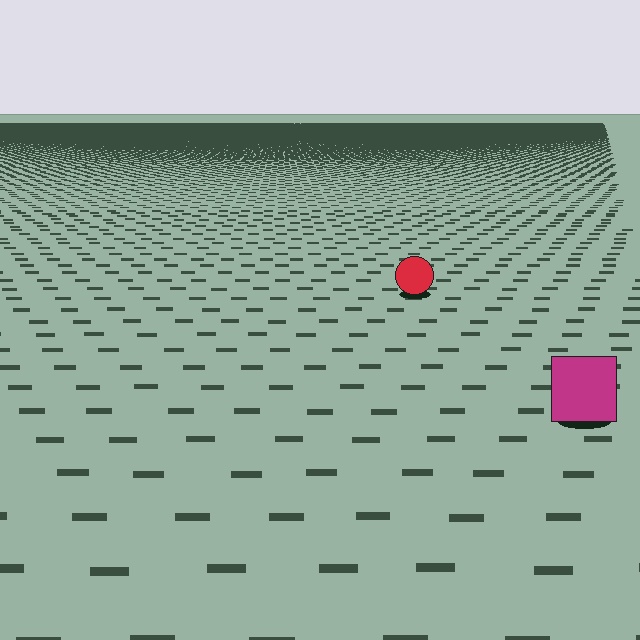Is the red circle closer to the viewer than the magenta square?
No. The magenta square is closer — you can tell from the texture gradient: the ground texture is coarser near it.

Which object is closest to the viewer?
The magenta square is closest. The texture marks near it are larger and more spread out.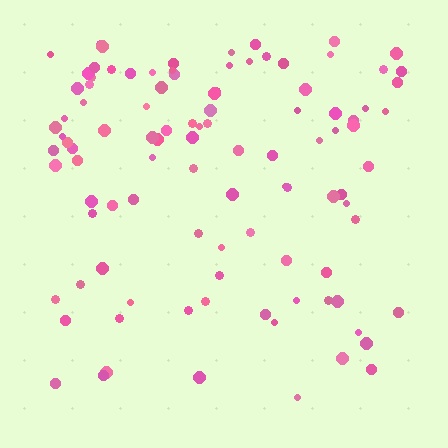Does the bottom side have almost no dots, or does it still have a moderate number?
Still a moderate number, just noticeably fewer than the top.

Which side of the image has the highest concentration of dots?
The top.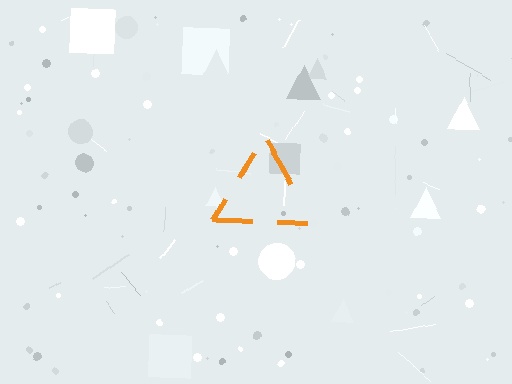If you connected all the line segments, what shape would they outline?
They would outline a triangle.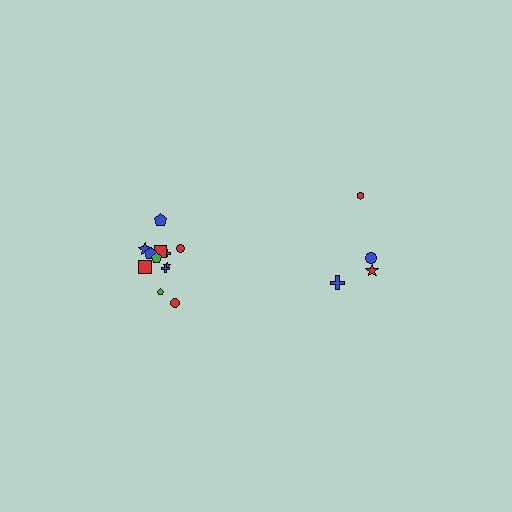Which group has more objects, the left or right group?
The left group.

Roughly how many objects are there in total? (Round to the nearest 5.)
Roughly 15 objects in total.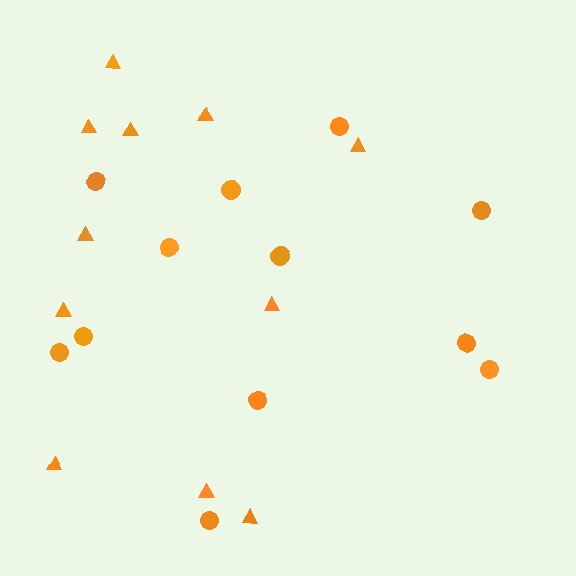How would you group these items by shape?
There are 2 groups: one group of triangles (11) and one group of circles (12).